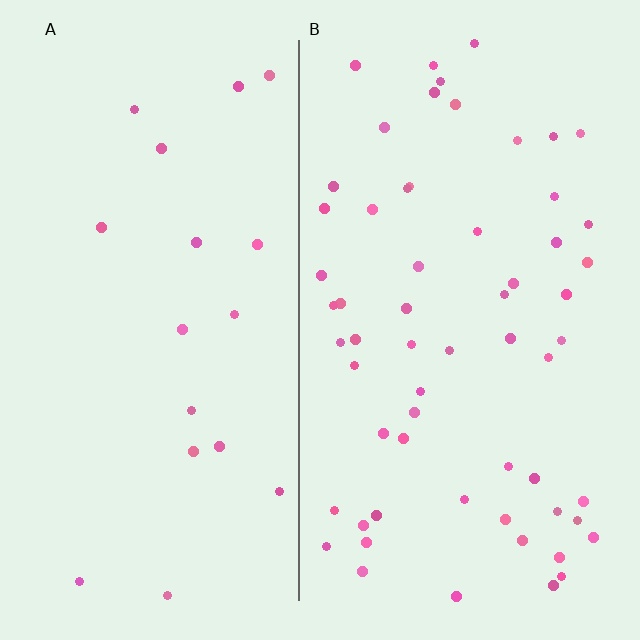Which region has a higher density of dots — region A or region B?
B (the right).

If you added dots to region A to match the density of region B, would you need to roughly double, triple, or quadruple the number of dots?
Approximately triple.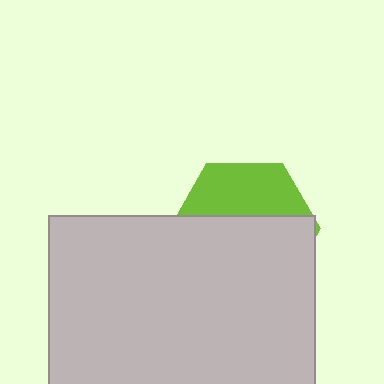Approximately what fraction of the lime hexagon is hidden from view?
Roughly 63% of the lime hexagon is hidden behind the light gray rectangle.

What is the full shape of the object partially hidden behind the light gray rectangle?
The partially hidden object is a lime hexagon.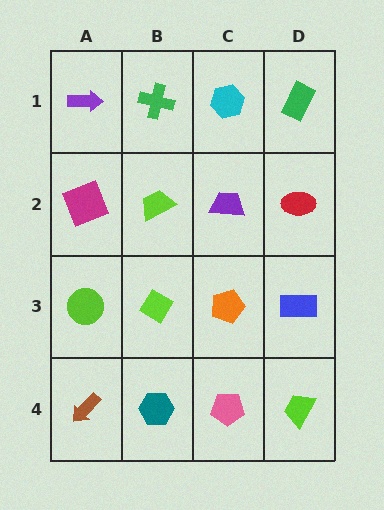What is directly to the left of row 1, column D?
A cyan hexagon.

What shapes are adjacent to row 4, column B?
A lime diamond (row 3, column B), a brown arrow (row 4, column A), a pink pentagon (row 4, column C).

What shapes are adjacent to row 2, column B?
A green cross (row 1, column B), a lime diamond (row 3, column B), a magenta square (row 2, column A), a purple trapezoid (row 2, column C).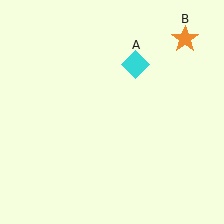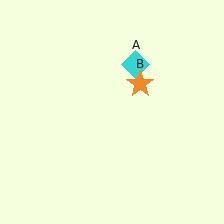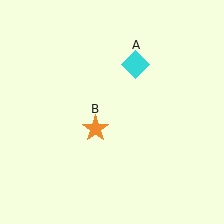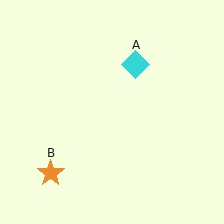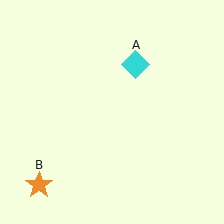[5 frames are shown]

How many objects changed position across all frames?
1 object changed position: orange star (object B).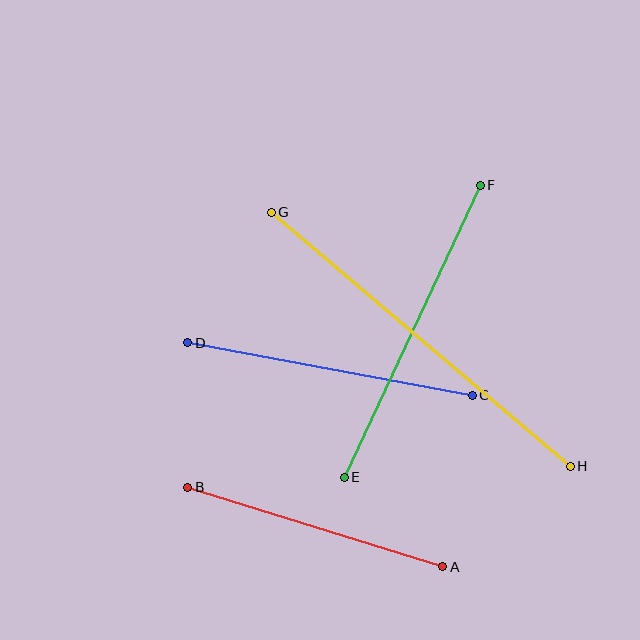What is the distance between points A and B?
The distance is approximately 268 pixels.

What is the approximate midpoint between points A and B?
The midpoint is at approximately (315, 527) pixels.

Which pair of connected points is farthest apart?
Points G and H are farthest apart.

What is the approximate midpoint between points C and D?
The midpoint is at approximately (330, 369) pixels.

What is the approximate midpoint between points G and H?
The midpoint is at approximately (421, 339) pixels.